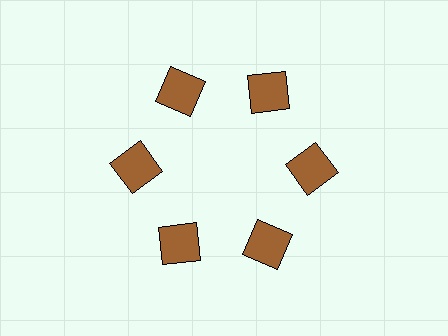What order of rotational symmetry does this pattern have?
This pattern has 6-fold rotational symmetry.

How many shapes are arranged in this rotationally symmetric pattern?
There are 12 shapes, arranged in 6 groups of 2.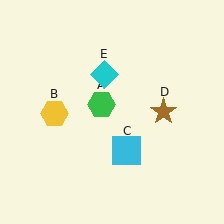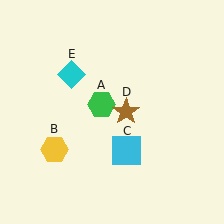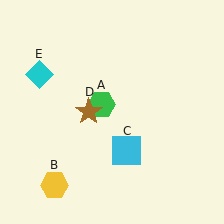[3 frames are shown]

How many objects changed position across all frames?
3 objects changed position: yellow hexagon (object B), brown star (object D), cyan diamond (object E).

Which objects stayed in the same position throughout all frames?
Green hexagon (object A) and cyan square (object C) remained stationary.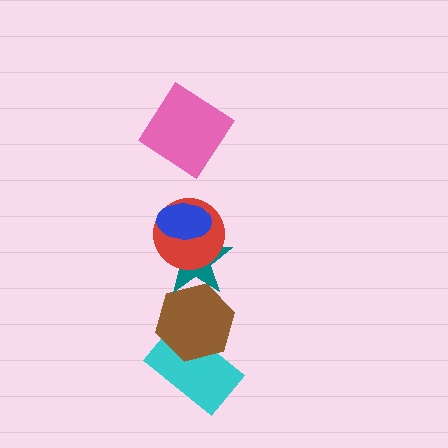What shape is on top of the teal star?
The red circle is on top of the teal star.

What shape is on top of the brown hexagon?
The teal star is on top of the brown hexagon.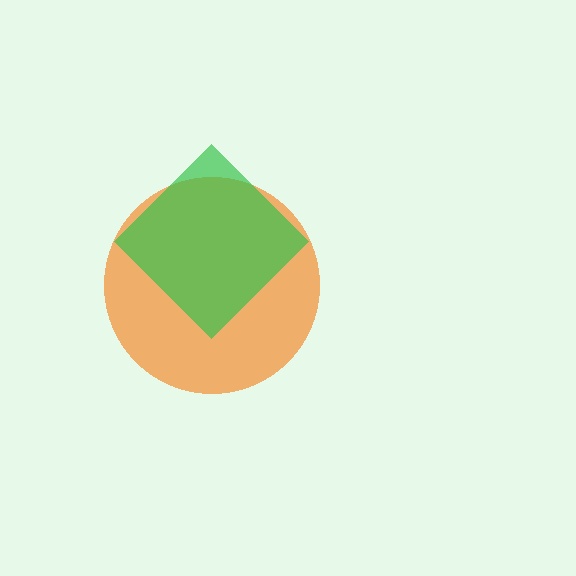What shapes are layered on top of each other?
The layered shapes are: an orange circle, a green diamond.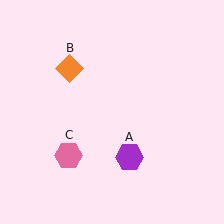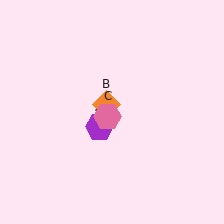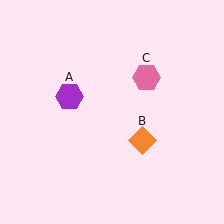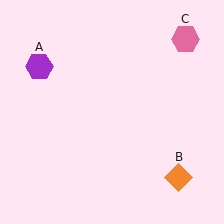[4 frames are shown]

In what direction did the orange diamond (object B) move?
The orange diamond (object B) moved down and to the right.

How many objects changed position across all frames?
3 objects changed position: purple hexagon (object A), orange diamond (object B), pink hexagon (object C).